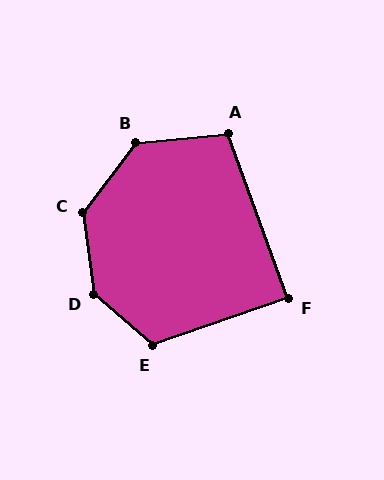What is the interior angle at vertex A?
Approximately 104 degrees (obtuse).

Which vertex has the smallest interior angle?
F, at approximately 89 degrees.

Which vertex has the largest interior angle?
D, at approximately 138 degrees.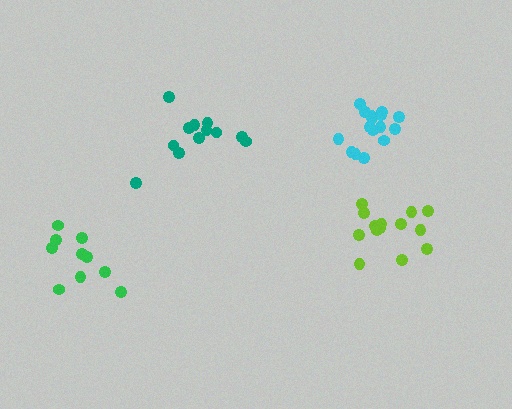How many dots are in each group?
Group 1: 16 dots, Group 2: 12 dots, Group 3: 14 dots, Group 4: 10 dots (52 total).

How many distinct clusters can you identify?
There are 4 distinct clusters.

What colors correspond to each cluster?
The clusters are colored: cyan, teal, lime, green.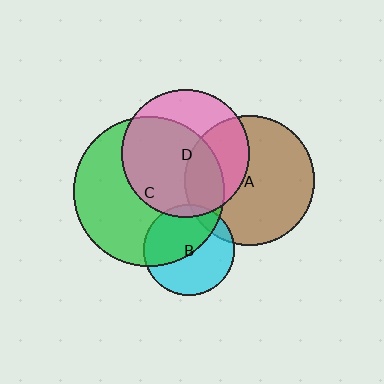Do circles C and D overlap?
Yes.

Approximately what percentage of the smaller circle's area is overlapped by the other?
Approximately 60%.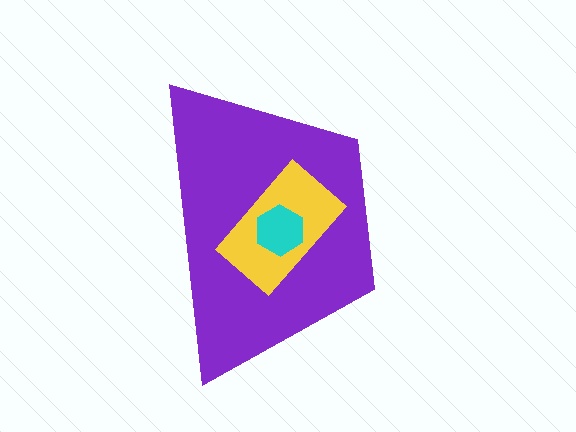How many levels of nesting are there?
3.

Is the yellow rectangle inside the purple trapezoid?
Yes.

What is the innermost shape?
The cyan hexagon.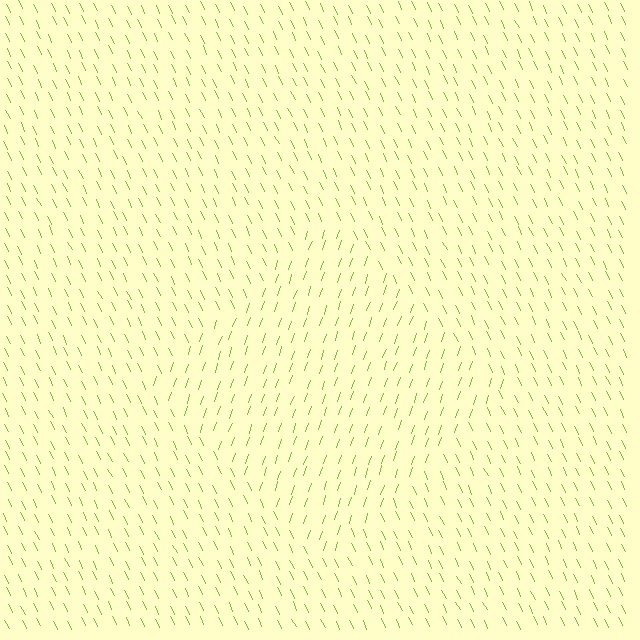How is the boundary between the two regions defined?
The boundary is defined purely by a change in line orientation (approximately 45 degrees difference). All lines are the same color and thickness.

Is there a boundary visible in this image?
Yes, there is a texture boundary formed by a change in line orientation.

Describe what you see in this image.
The image is filled with small lime line segments. A diamond region in the image has lines oriented differently from the surrounding lines, creating a visible texture boundary.